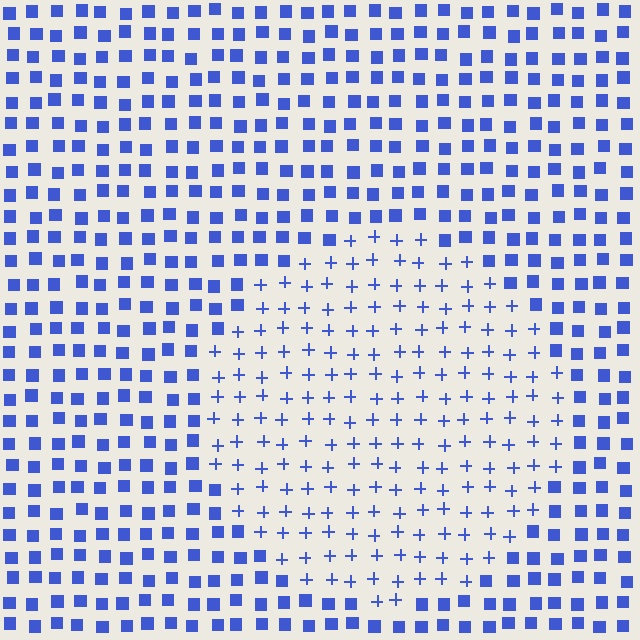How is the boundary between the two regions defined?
The boundary is defined by a change in element shape: plus signs inside vs. squares outside. All elements share the same color and spacing.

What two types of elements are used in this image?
The image uses plus signs inside the circle region and squares outside it.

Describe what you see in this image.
The image is filled with small blue elements arranged in a uniform grid. A circle-shaped region contains plus signs, while the surrounding area contains squares. The boundary is defined purely by the change in element shape.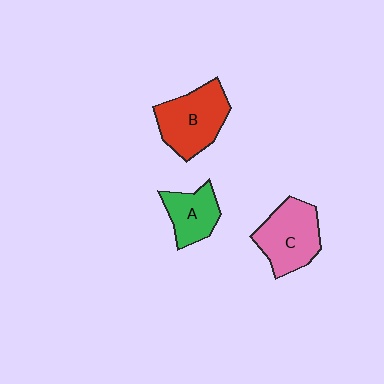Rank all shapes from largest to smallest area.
From largest to smallest: B (red), C (pink), A (green).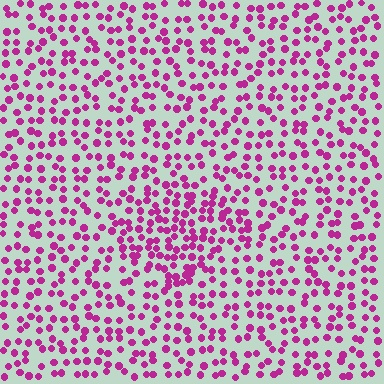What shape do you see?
I see a diamond.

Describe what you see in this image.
The image contains small magenta elements arranged at two different densities. A diamond-shaped region is visible where the elements are more densely packed than the surrounding area.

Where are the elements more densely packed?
The elements are more densely packed inside the diamond boundary.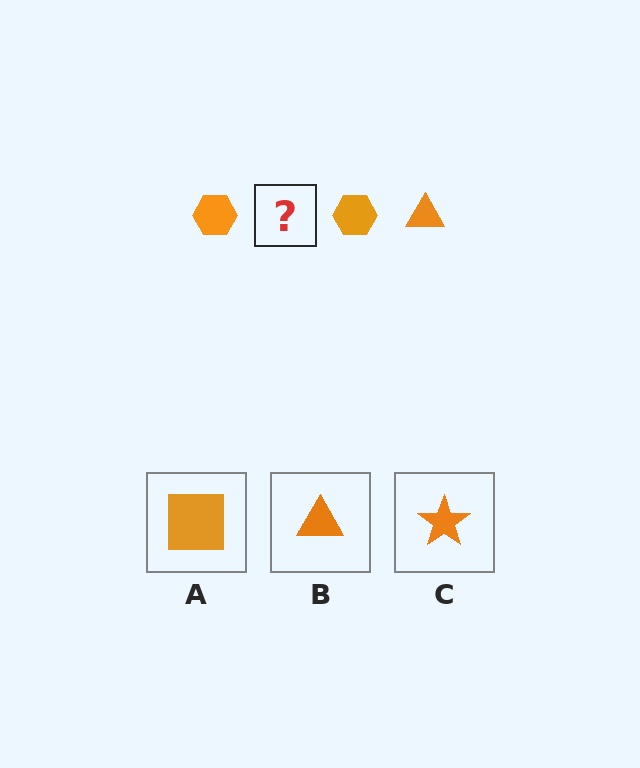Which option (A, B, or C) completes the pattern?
B.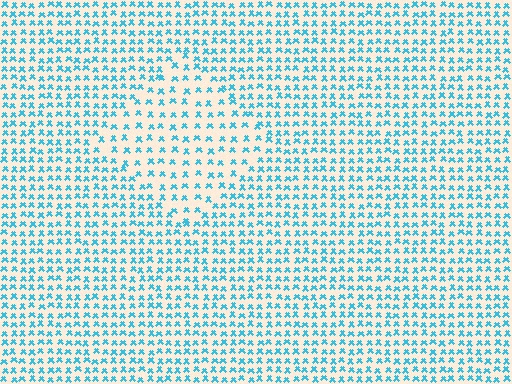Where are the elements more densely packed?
The elements are more densely packed outside the diamond boundary.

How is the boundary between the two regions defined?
The boundary is defined by a change in element density (approximately 1.7x ratio). All elements are the same color, size, and shape.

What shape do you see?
I see a diamond.